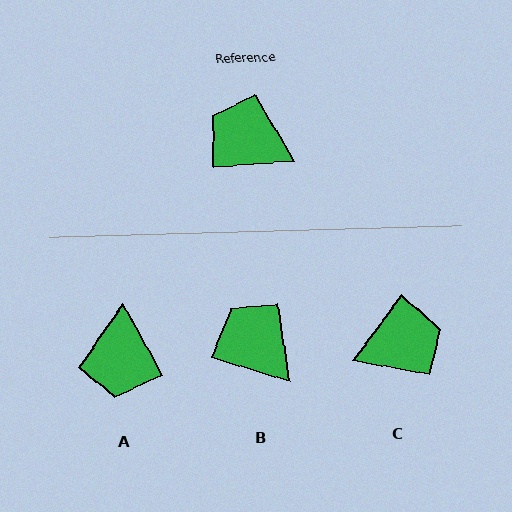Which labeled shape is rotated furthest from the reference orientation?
C, about 131 degrees away.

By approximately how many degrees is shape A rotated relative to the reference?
Approximately 114 degrees counter-clockwise.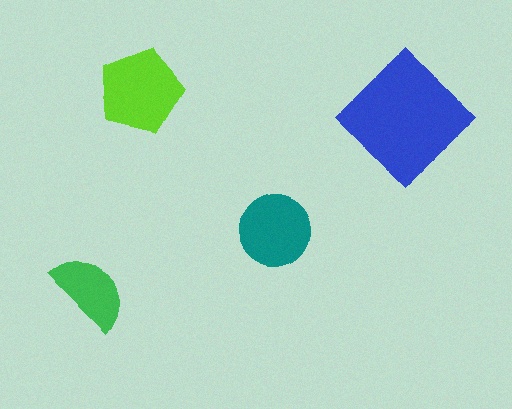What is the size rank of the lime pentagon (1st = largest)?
2nd.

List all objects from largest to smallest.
The blue diamond, the lime pentagon, the teal circle, the green semicircle.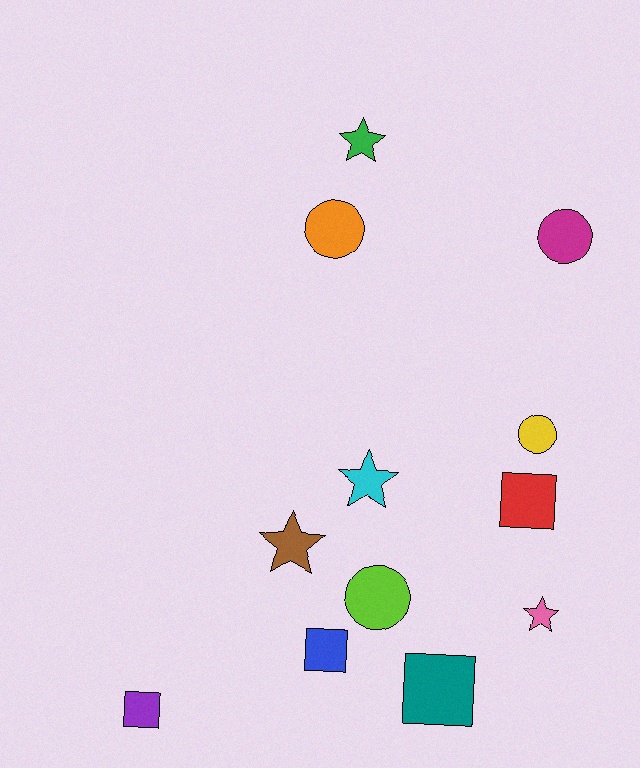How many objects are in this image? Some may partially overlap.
There are 12 objects.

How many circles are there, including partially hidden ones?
There are 4 circles.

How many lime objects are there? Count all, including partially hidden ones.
There is 1 lime object.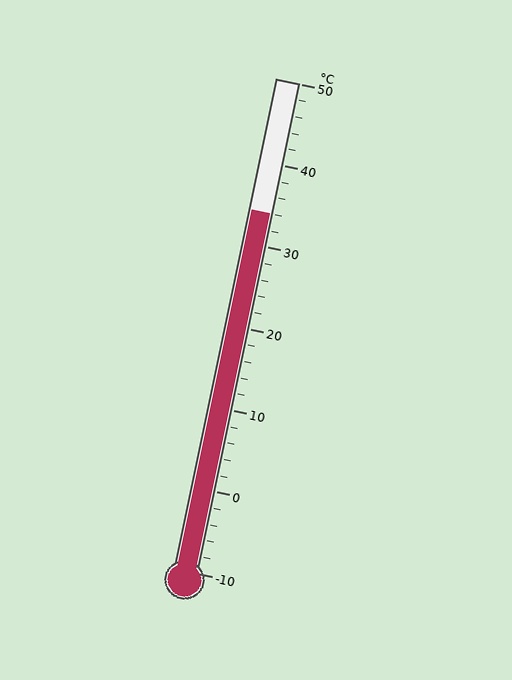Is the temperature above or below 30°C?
The temperature is above 30°C.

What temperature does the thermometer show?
The thermometer shows approximately 34°C.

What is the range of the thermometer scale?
The thermometer scale ranges from -10°C to 50°C.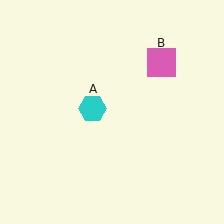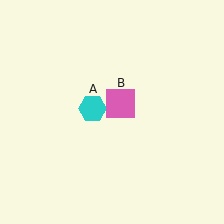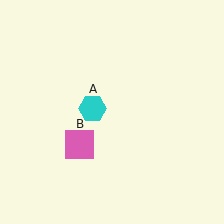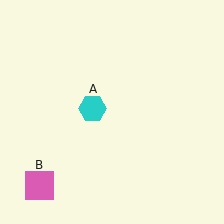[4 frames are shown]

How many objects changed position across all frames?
1 object changed position: pink square (object B).